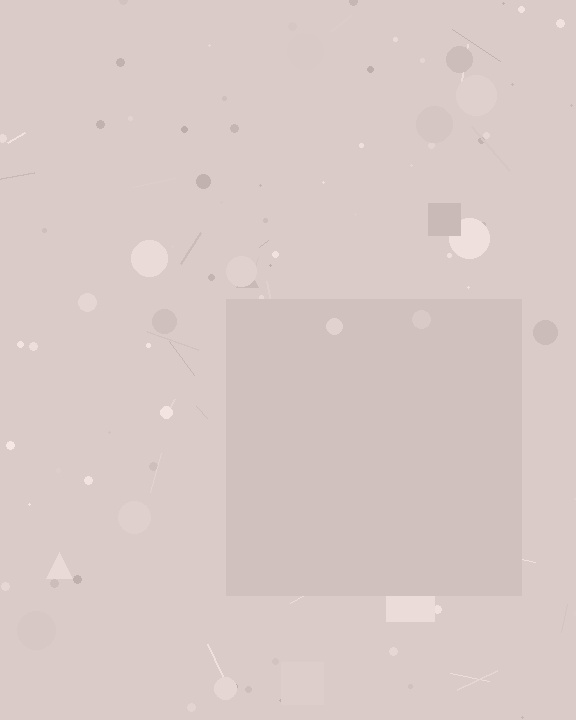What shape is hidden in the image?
A square is hidden in the image.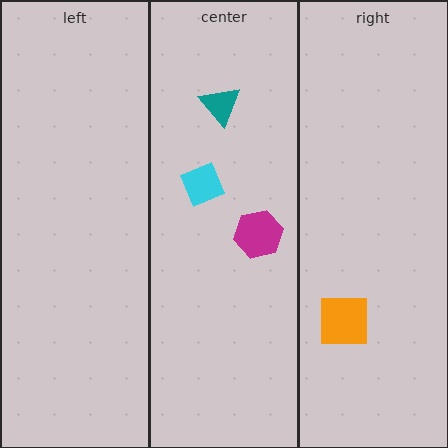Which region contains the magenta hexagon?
The center region.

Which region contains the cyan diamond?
The center region.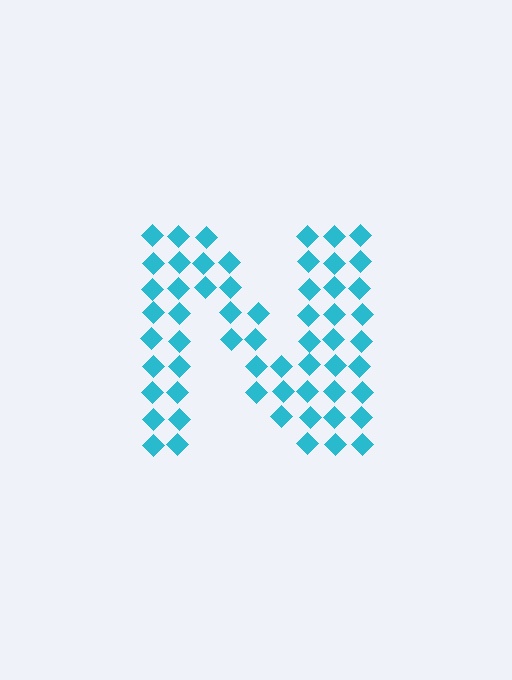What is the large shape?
The large shape is the letter N.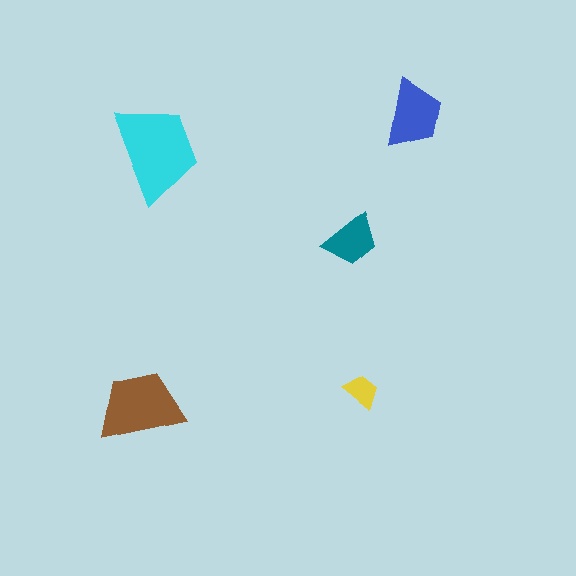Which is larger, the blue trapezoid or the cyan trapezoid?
The cyan one.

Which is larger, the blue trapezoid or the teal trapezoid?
The blue one.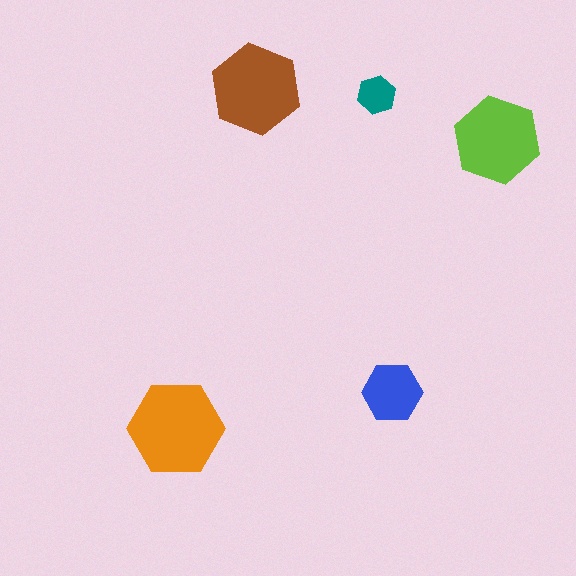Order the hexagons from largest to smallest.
the orange one, the brown one, the lime one, the blue one, the teal one.